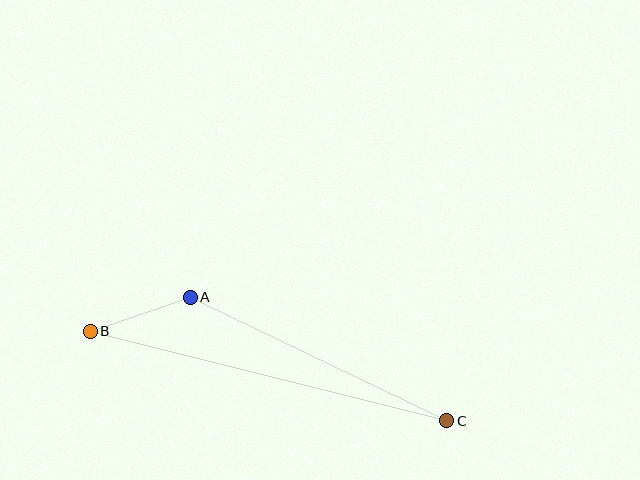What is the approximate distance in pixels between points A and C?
The distance between A and C is approximately 285 pixels.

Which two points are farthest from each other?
Points B and C are farthest from each other.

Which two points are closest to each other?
Points A and B are closest to each other.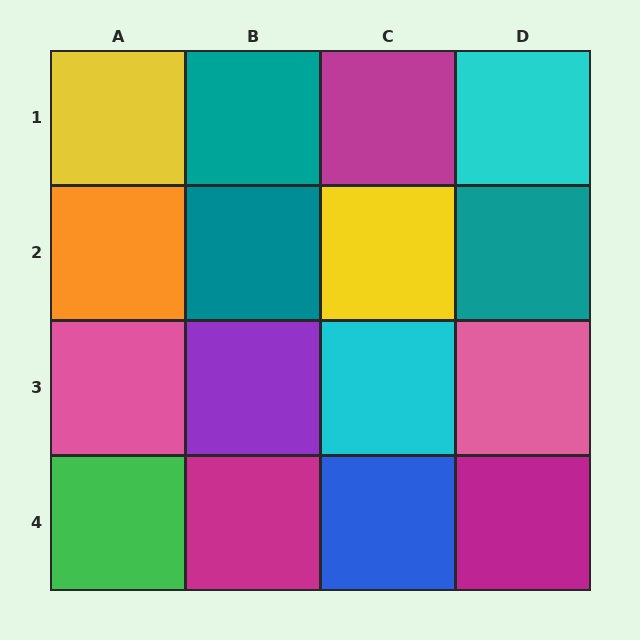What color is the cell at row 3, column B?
Purple.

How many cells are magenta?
3 cells are magenta.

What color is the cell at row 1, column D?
Cyan.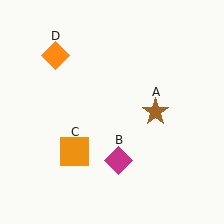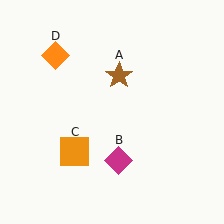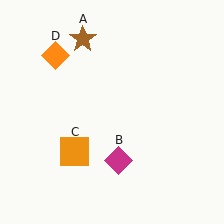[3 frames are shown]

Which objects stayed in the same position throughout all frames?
Magenta diamond (object B) and orange square (object C) and orange diamond (object D) remained stationary.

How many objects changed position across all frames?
1 object changed position: brown star (object A).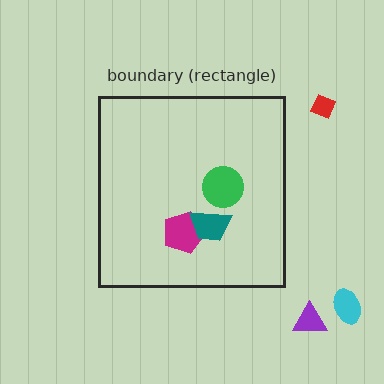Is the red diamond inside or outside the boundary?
Outside.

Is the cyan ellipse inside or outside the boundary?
Outside.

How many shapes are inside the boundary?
3 inside, 3 outside.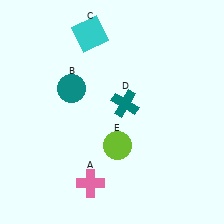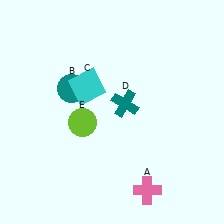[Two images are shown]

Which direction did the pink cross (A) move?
The pink cross (A) moved right.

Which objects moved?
The objects that moved are: the pink cross (A), the cyan square (C), the lime circle (E).